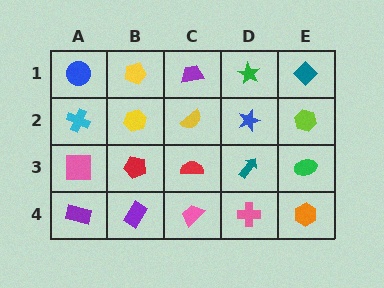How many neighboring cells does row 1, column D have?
3.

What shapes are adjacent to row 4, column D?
A teal arrow (row 3, column D), a pink trapezoid (row 4, column C), an orange hexagon (row 4, column E).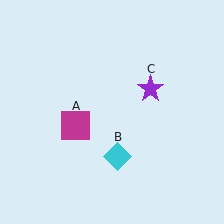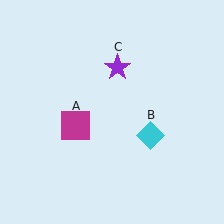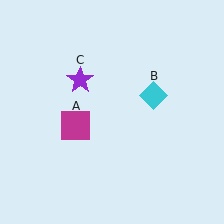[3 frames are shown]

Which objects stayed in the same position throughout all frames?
Magenta square (object A) remained stationary.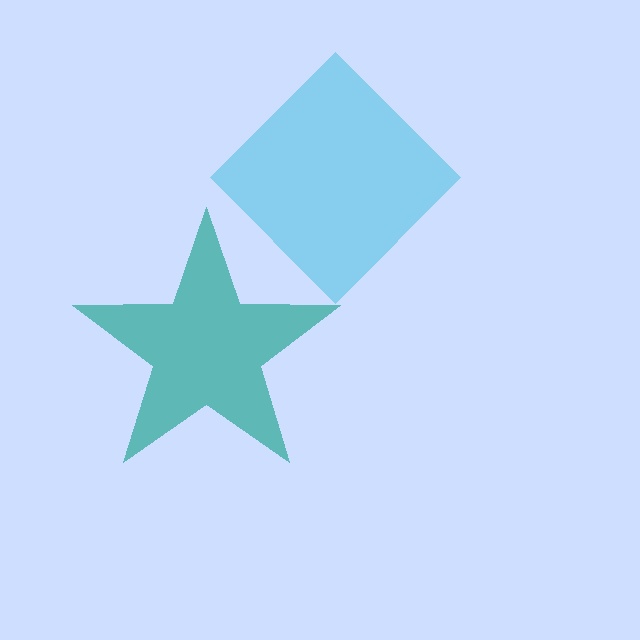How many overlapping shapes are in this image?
There are 2 overlapping shapes in the image.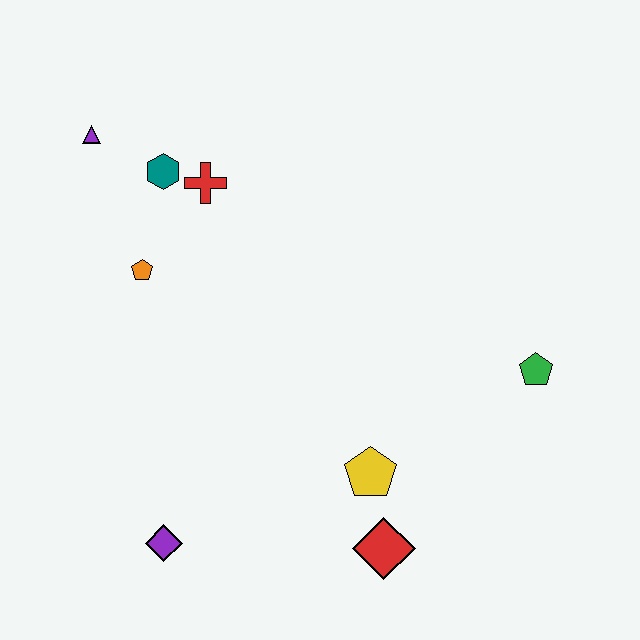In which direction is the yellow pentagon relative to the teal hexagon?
The yellow pentagon is below the teal hexagon.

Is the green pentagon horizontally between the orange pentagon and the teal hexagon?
No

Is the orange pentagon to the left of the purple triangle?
No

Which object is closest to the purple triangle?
The teal hexagon is closest to the purple triangle.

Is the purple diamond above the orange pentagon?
No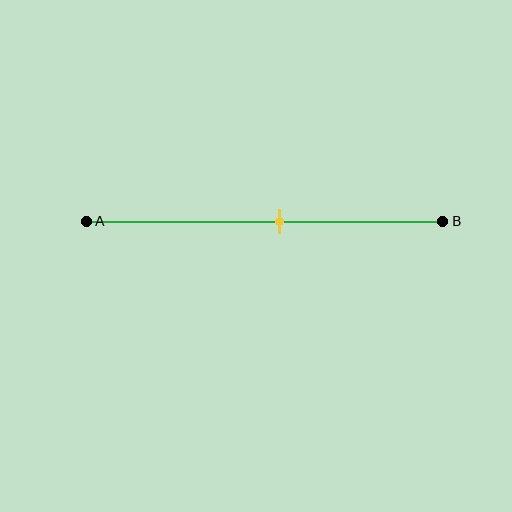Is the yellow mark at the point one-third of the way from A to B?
No, the mark is at about 55% from A, not at the 33% one-third point.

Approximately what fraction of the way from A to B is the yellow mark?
The yellow mark is approximately 55% of the way from A to B.